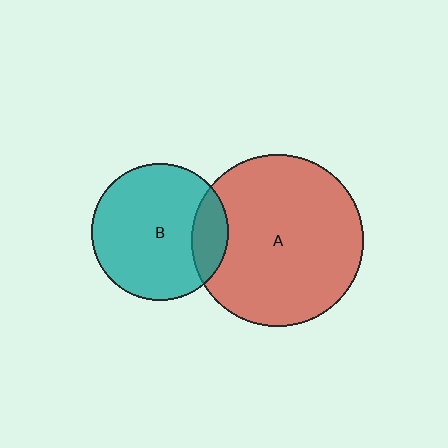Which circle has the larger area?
Circle A (red).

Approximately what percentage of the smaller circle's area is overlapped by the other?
Approximately 15%.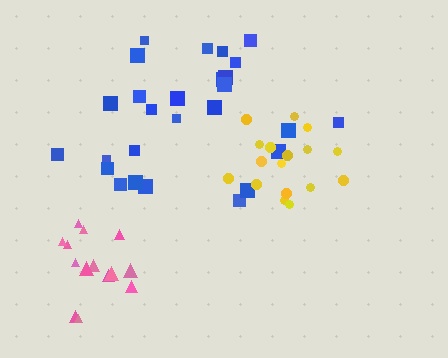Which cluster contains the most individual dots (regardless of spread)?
Blue (27).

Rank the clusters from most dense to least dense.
yellow, pink, blue.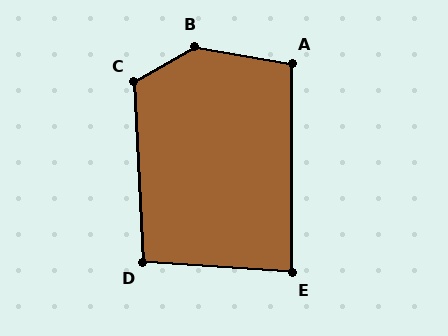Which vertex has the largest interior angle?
B, at approximately 140 degrees.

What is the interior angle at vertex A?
Approximately 100 degrees (obtuse).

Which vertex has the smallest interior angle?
E, at approximately 86 degrees.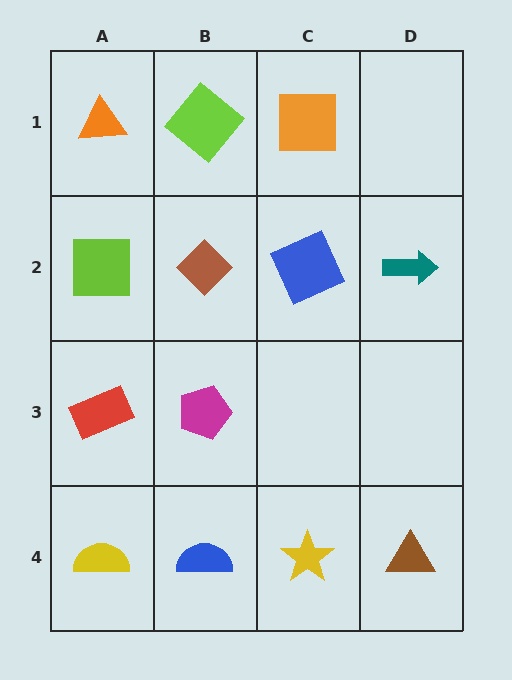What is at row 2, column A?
A lime square.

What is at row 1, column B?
A lime diamond.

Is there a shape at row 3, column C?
No, that cell is empty.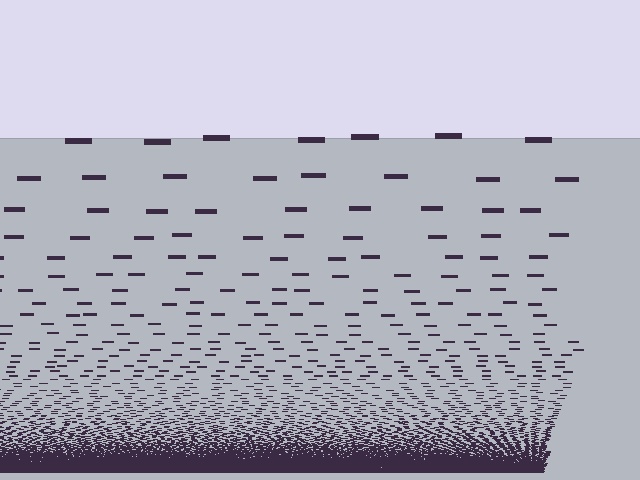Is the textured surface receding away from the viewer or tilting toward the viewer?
The surface appears to tilt toward the viewer. Texture elements get larger and sparser toward the top.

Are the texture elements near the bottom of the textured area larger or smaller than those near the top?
Smaller. The gradient is inverted — elements near the bottom are smaller and denser.